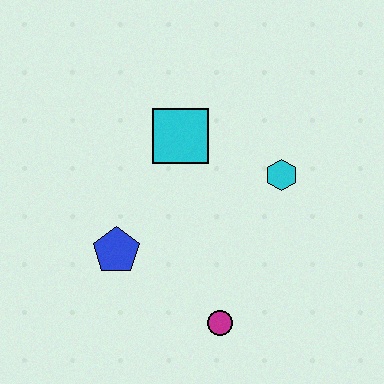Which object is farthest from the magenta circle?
The cyan square is farthest from the magenta circle.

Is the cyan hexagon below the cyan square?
Yes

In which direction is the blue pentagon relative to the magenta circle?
The blue pentagon is to the left of the magenta circle.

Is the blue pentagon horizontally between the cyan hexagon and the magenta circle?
No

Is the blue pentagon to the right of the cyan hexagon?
No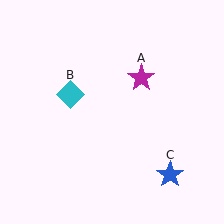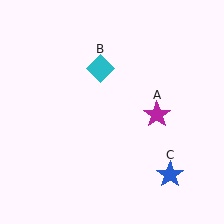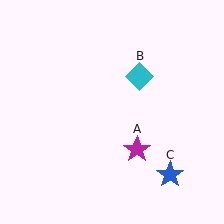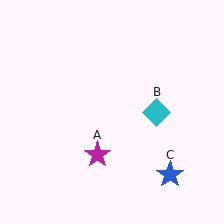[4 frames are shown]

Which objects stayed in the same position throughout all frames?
Blue star (object C) remained stationary.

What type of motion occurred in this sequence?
The magenta star (object A), cyan diamond (object B) rotated clockwise around the center of the scene.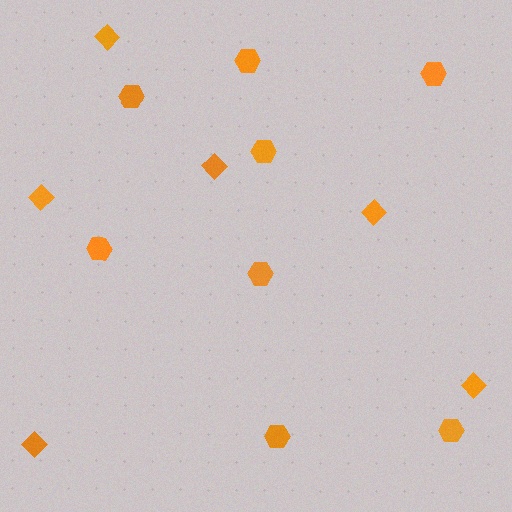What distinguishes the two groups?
There are 2 groups: one group of diamonds (6) and one group of hexagons (8).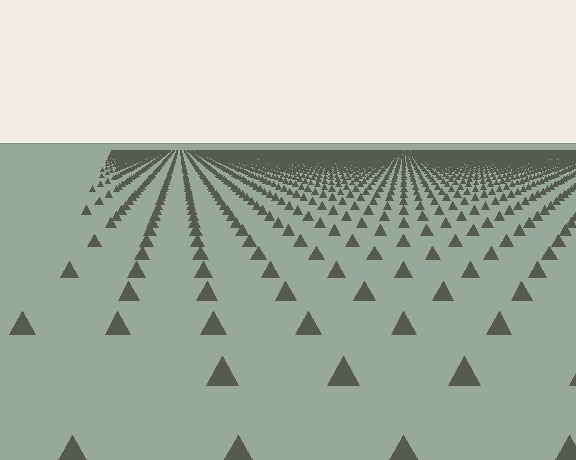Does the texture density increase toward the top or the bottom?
Density increases toward the top.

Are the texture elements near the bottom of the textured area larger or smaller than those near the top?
Larger. Near the bottom, elements are closer to the viewer and appear at a bigger on-screen size.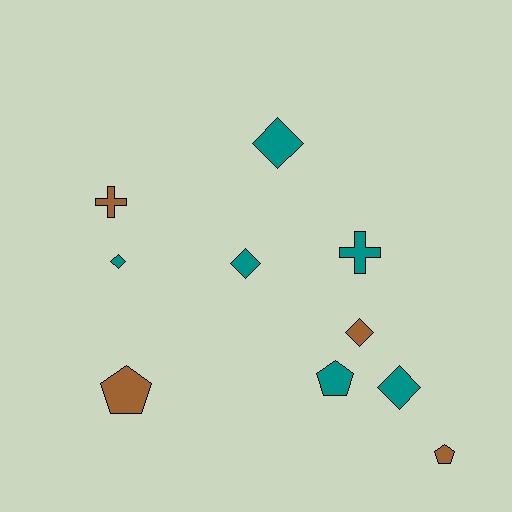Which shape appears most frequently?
Diamond, with 5 objects.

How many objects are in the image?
There are 10 objects.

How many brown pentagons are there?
There are 2 brown pentagons.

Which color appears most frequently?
Teal, with 6 objects.